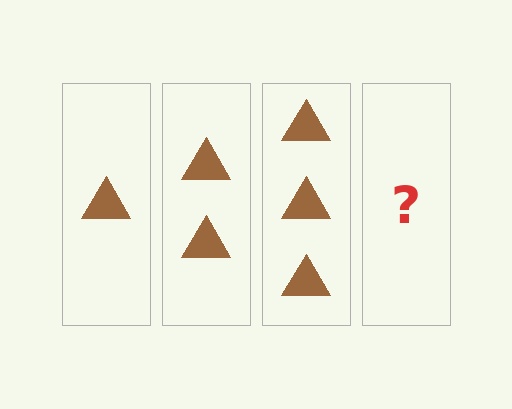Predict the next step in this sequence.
The next step is 4 triangles.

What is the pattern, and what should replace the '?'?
The pattern is that each step adds one more triangle. The '?' should be 4 triangles.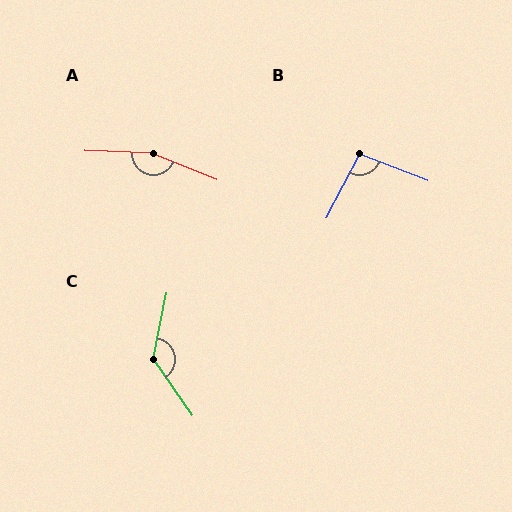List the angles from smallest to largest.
B (97°), C (134°), A (160°).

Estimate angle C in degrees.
Approximately 134 degrees.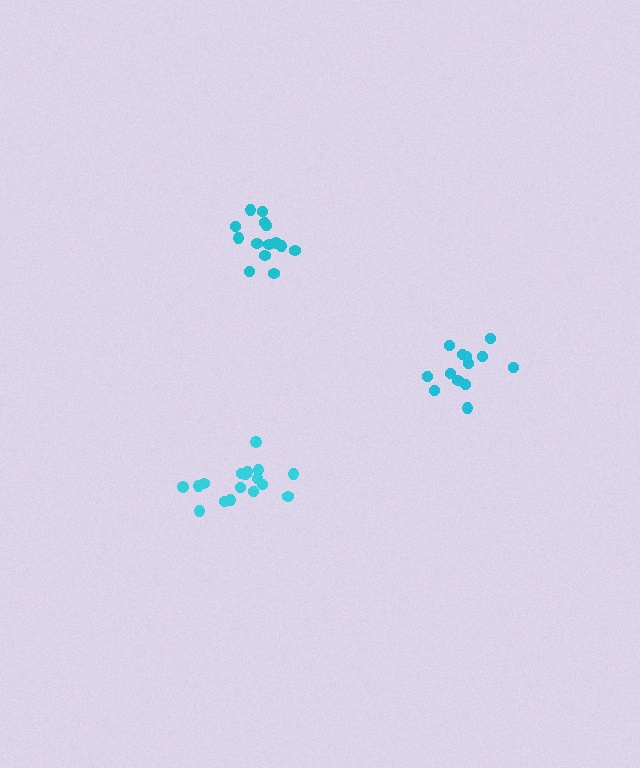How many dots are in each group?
Group 1: 13 dots, Group 2: 17 dots, Group 3: 14 dots (44 total).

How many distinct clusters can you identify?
There are 3 distinct clusters.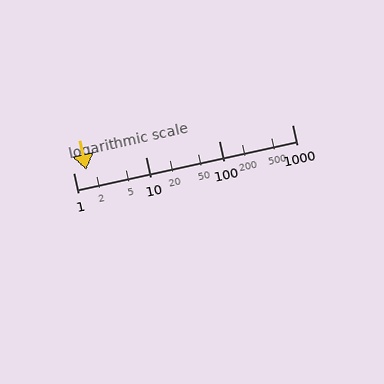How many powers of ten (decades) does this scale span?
The scale spans 3 decades, from 1 to 1000.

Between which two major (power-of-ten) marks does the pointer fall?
The pointer is between 1 and 10.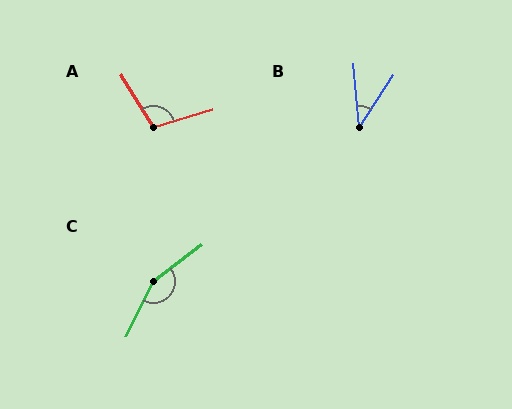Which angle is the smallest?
B, at approximately 38 degrees.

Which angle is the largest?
C, at approximately 154 degrees.